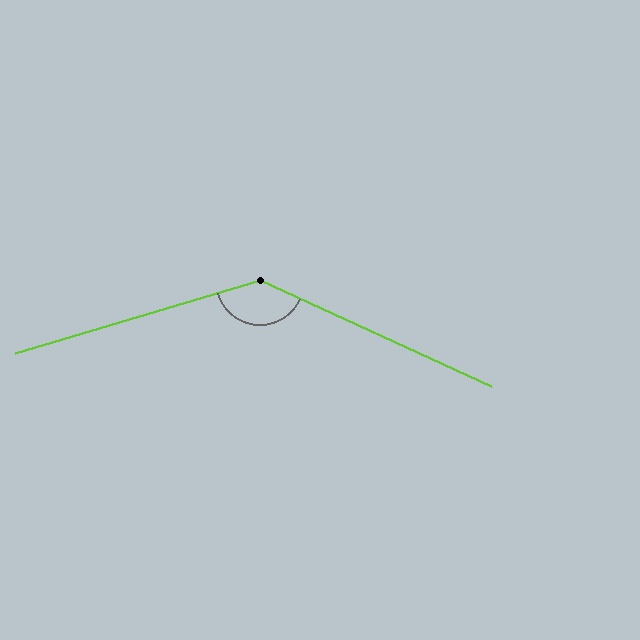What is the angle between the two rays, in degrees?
Approximately 139 degrees.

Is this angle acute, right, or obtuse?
It is obtuse.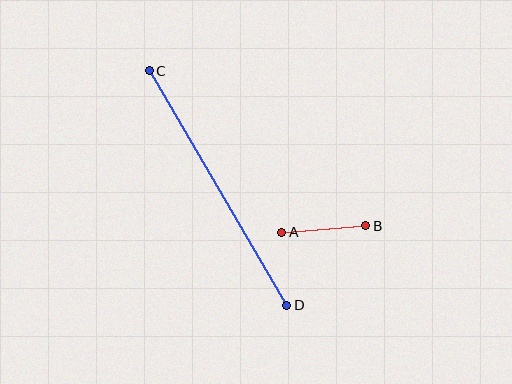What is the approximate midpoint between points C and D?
The midpoint is at approximately (218, 188) pixels.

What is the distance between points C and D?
The distance is approximately 272 pixels.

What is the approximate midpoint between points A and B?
The midpoint is at approximately (324, 229) pixels.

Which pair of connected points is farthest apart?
Points C and D are farthest apart.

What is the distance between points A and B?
The distance is approximately 84 pixels.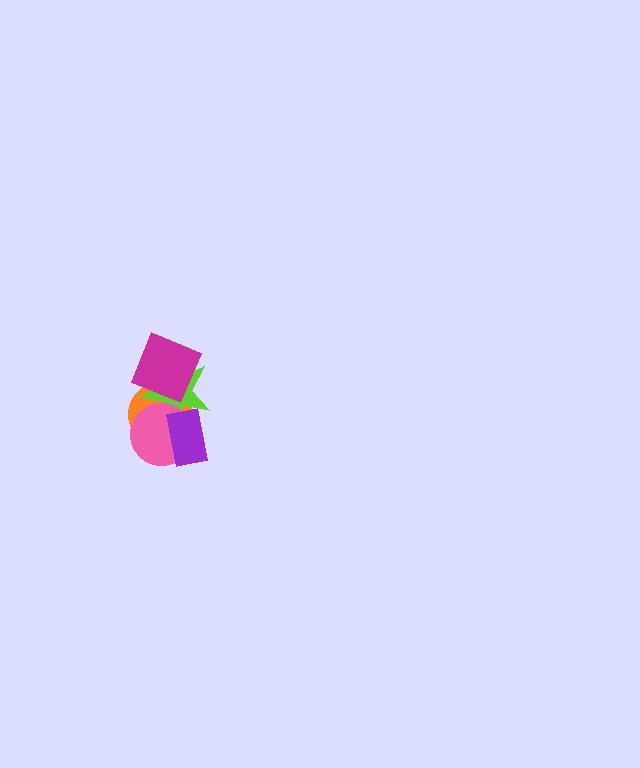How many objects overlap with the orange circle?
4 objects overlap with the orange circle.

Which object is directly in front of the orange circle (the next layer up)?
The lime star is directly in front of the orange circle.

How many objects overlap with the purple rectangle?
3 objects overlap with the purple rectangle.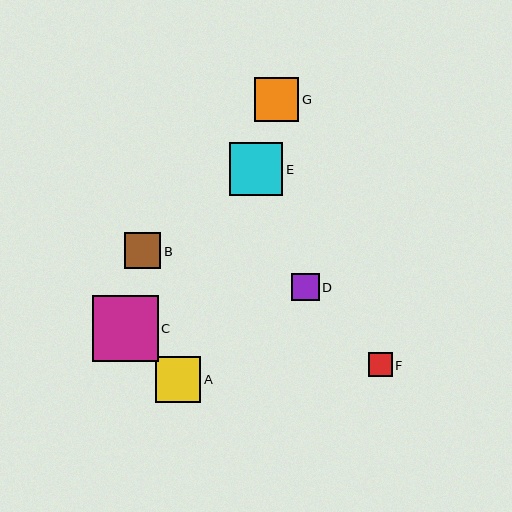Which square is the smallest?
Square F is the smallest with a size of approximately 24 pixels.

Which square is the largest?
Square C is the largest with a size of approximately 66 pixels.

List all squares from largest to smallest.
From largest to smallest: C, E, A, G, B, D, F.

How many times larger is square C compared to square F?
Square C is approximately 2.7 times the size of square F.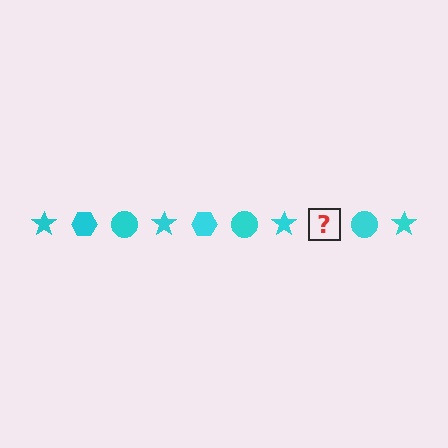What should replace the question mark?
The question mark should be replaced with a cyan hexagon.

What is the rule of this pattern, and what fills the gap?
The rule is that the pattern cycles through star, hexagon, circle shapes in cyan. The gap should be filled with a cyan hexagon.